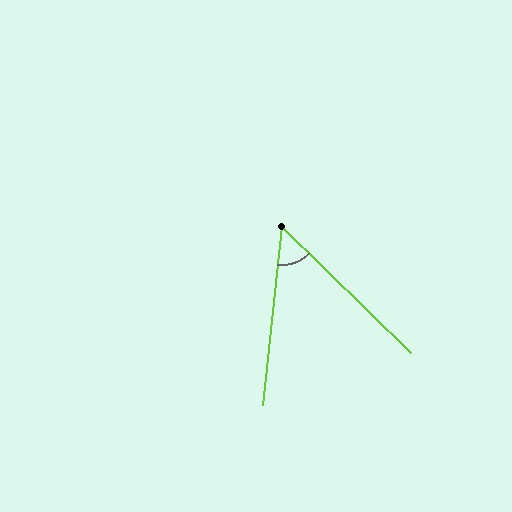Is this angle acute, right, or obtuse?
It is acute.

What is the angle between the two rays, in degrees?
Approximately 52 degrees.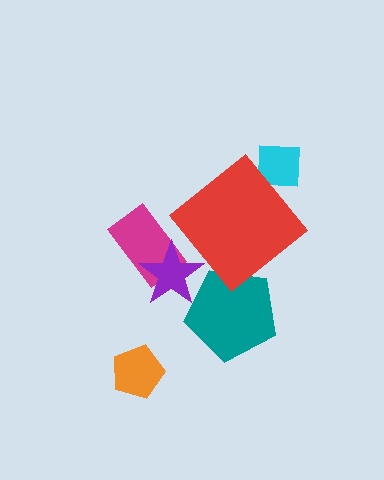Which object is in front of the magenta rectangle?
The purple star is in front of the magenta rectangle.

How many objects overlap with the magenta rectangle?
1 object overlaps with the magenta rectangle.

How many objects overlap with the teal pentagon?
1 object overlaps with the teal pentagon.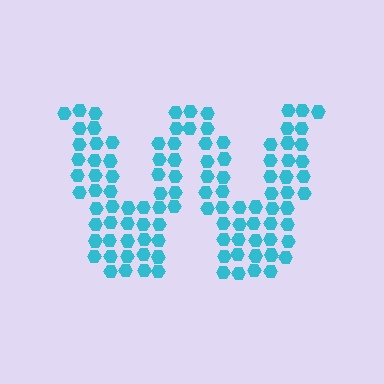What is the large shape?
The large shape is the letter W.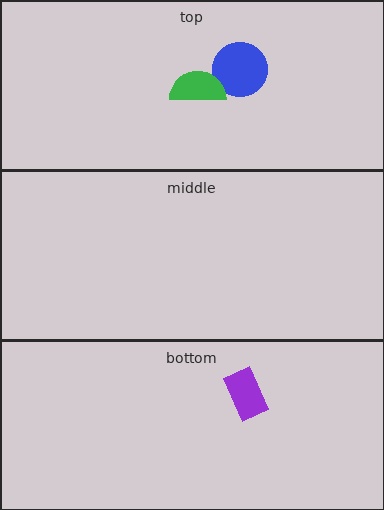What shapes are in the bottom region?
The purple rectangle.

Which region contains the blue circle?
The top region.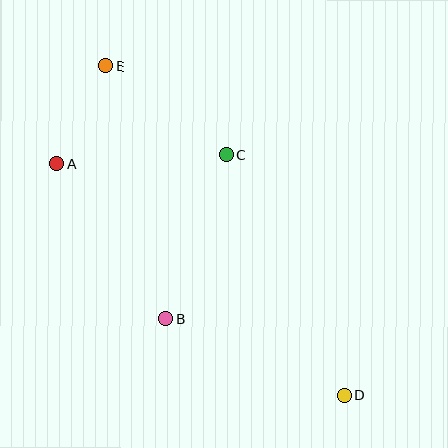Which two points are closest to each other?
Points A and E are closest to each other.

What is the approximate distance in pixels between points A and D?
The distance between A and D is approximately 369 pixels.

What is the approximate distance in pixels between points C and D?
The distance between C and D is approximately 268 pixels.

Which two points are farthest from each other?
Points D and E are farthest from each other.